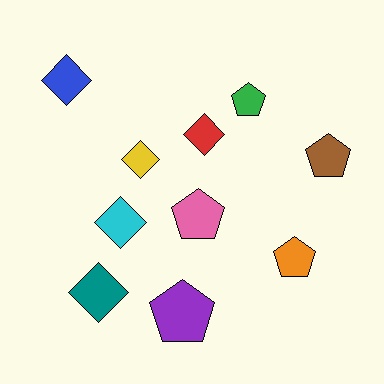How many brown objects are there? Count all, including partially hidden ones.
There is 1 brown object.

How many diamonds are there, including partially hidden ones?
There are 5 diamonds.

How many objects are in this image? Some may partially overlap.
There are 10 objects.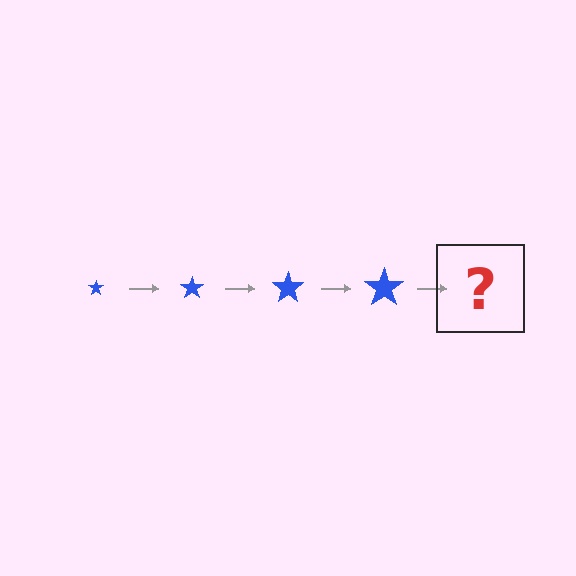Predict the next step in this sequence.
The next step is a blue star, larger than the previous one.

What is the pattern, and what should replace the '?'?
The pattern is that the star gets progressively larger each step. The '?' should be a blue star, larger than the previous one.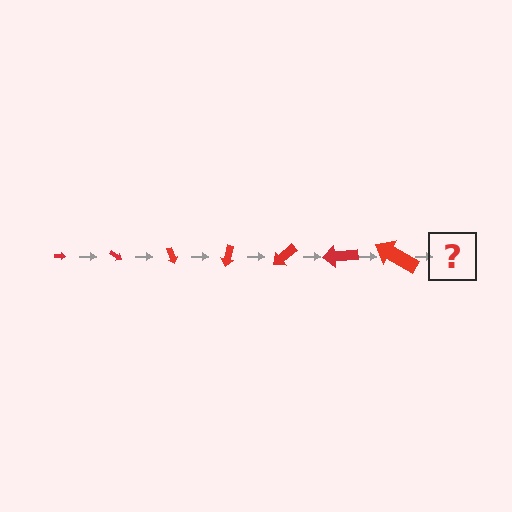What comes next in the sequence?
The next element should be an arrow, larger than the previous one and rotated 245 degrees from the start.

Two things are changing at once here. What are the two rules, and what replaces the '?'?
The two rules are that the arrow grows larger each step and it rotates 35 degrees each step. The '?' should be an arrow, larger than the previous one and rotated 245 degrees from the start.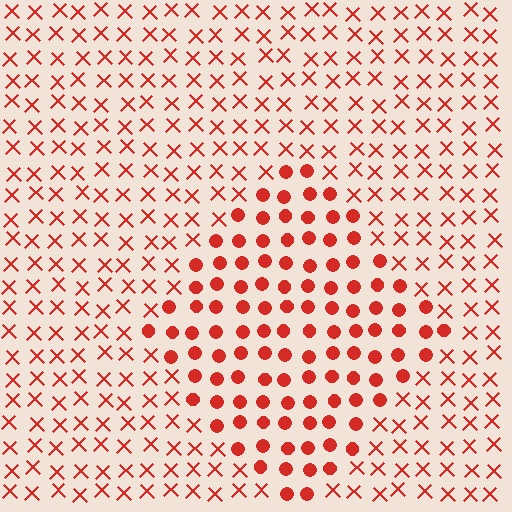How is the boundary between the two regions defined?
The boundary is defined by a change in element shape: circles inside vs. X marks outside. All elements share the same color and spacing.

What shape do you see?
I see a diamond.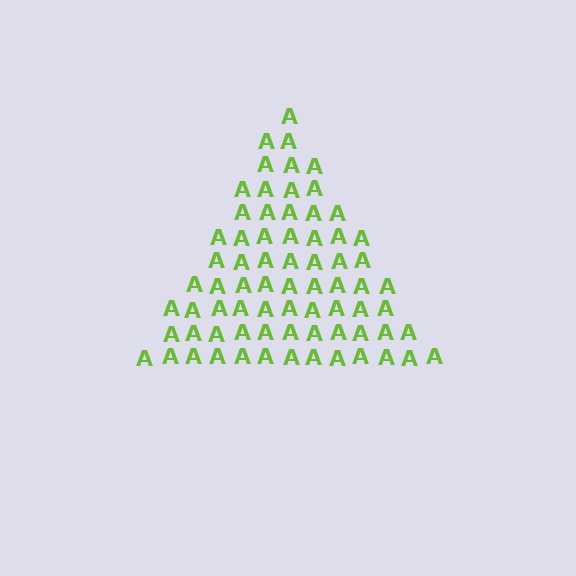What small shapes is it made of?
It is made of small letter A's.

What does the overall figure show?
The overall figure shows a triangle.